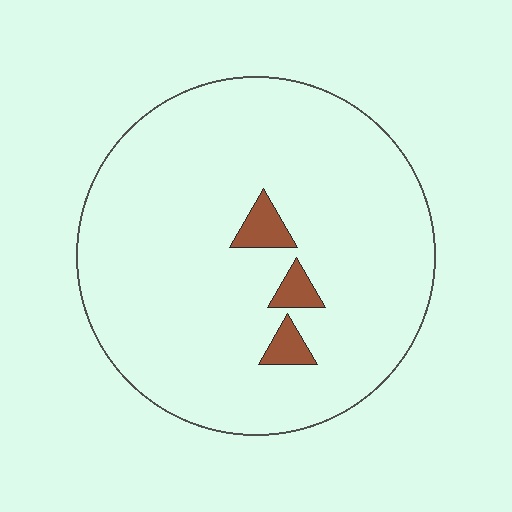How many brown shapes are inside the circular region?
3.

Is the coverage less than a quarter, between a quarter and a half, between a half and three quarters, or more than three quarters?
Less than a quarter.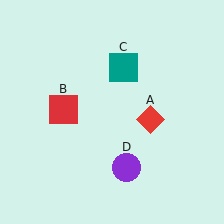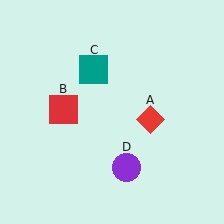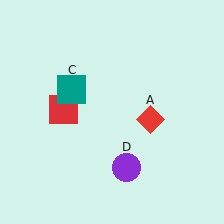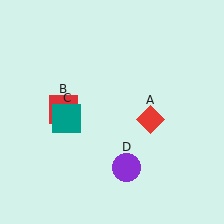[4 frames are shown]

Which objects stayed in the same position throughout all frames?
Red diamond (object A) and red square (object B) and purple circle (object D) remained stationary.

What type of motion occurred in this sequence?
The teal square (object C) rotated counterclockwise around the center of the scene.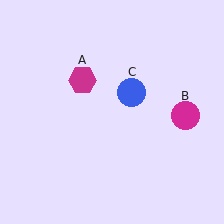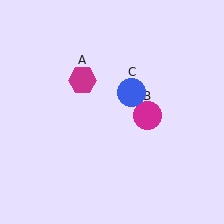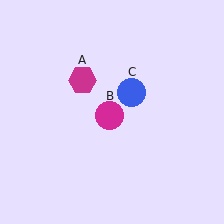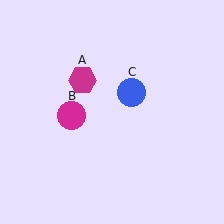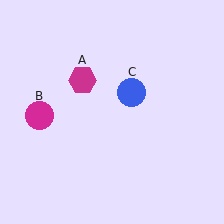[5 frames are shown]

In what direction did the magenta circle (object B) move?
The magenta circle (object B) moved left.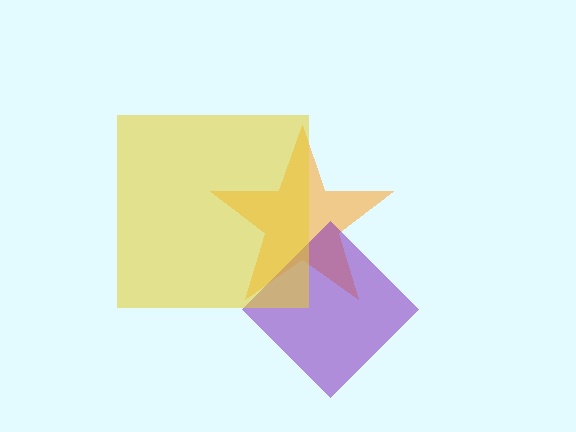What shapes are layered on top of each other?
The layered shapes are: an orange star, a purple diamond, a yellow square.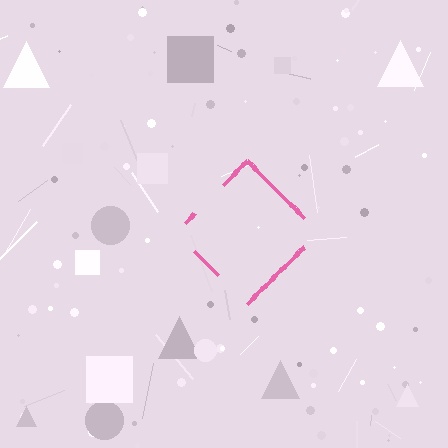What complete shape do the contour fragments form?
The contour fragments form a diamond.